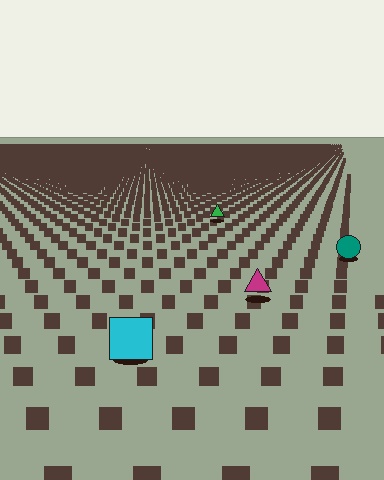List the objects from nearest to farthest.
From nearest to farthest: the cyan square, the magenta triangle, the teal circle, the green triangle.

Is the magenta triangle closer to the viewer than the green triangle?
Yes. The magenta triangle is closer — you can tell from the texture gradient: the ground texture is coarser near it.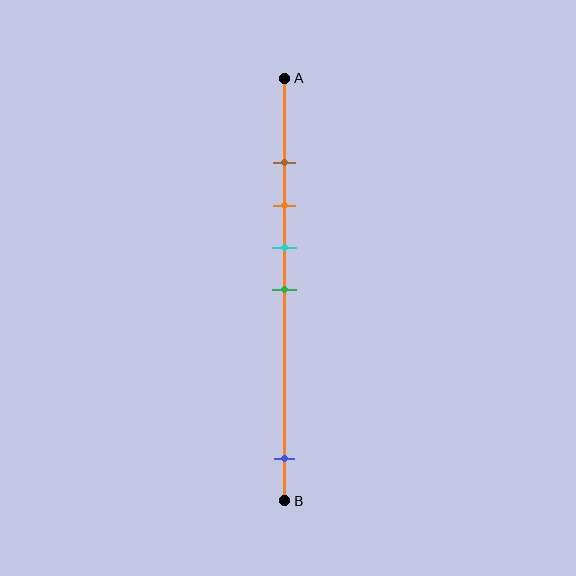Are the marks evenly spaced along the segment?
No, the marks are not evenly spaced.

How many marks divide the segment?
There are 5 marks dividing the segment.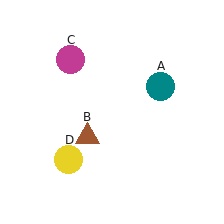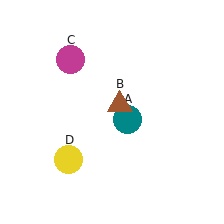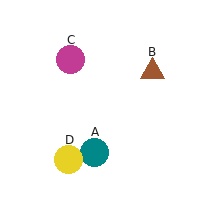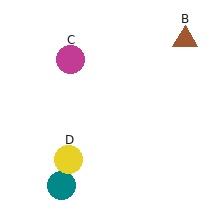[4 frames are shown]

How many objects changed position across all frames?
2 objects changed position: teal circle (object A), brown triangle (object B).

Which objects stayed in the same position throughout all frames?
Magenta circle (object C) and yellow circle (object D) remained stationary.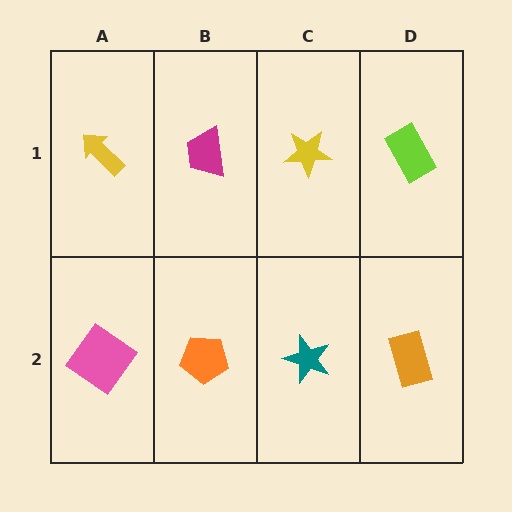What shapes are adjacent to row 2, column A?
A yellow arrow (row 1, column A), an orange pentagon (row 2, column B).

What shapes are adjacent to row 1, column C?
A teal star (row 2, column C), a magenta trapezoid (row 1, column B), a lime rectangle (row 1, column D).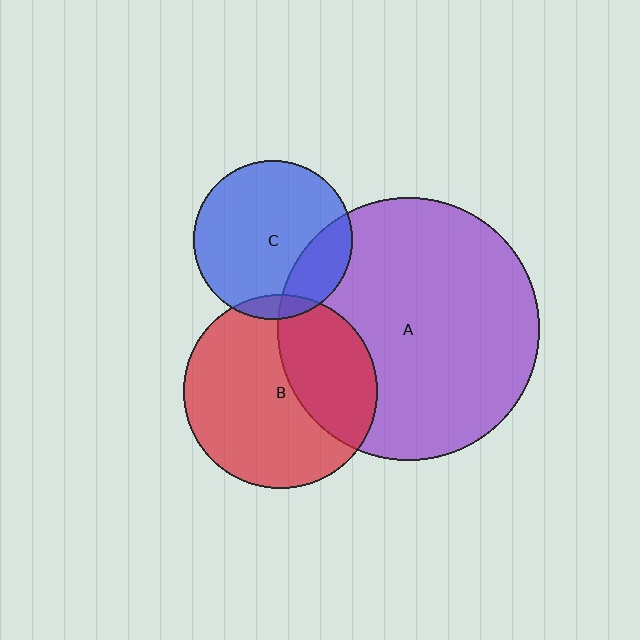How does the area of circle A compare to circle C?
Approximately 2.7 times.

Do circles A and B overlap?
Yes.